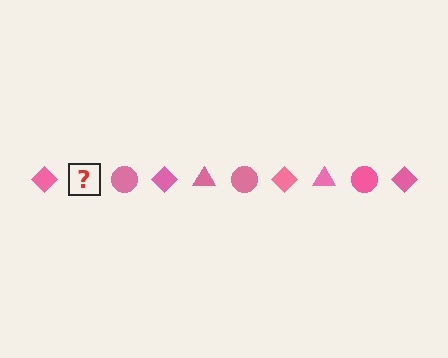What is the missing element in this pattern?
The missing element is a pink triangle.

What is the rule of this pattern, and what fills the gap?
The rule is that the pattern cycles through diamond, triangle, circle shapes in pink. The gap should be filled with a pink triangle.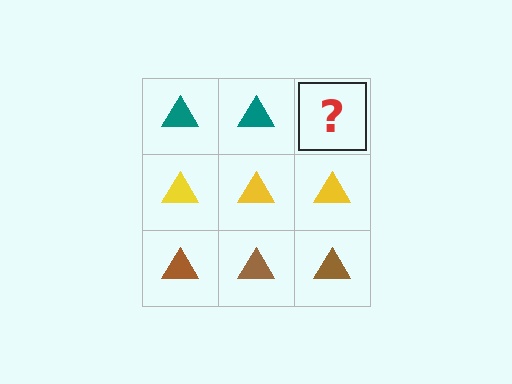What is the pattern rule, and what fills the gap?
The rule is that each row has a consistent color. The gap should be filled with a teal triangle.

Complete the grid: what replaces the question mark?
The question mark should be replaced with a teal triangle.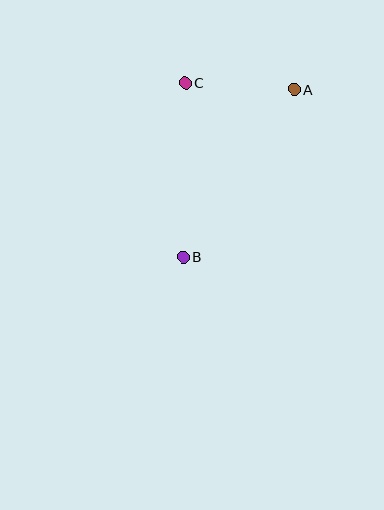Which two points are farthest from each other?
Points A and B are farthest from each other.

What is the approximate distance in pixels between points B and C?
The distance between B and C is approximately 174 pixels.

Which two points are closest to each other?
Points A and C are closest to each other.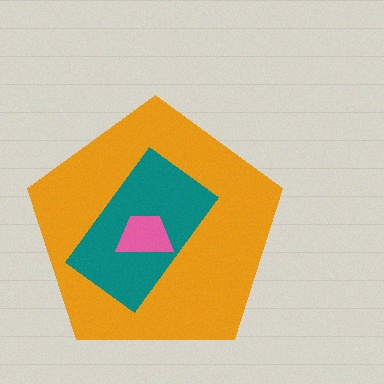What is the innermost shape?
The pink trapezoid.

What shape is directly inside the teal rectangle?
The pink trapezoid.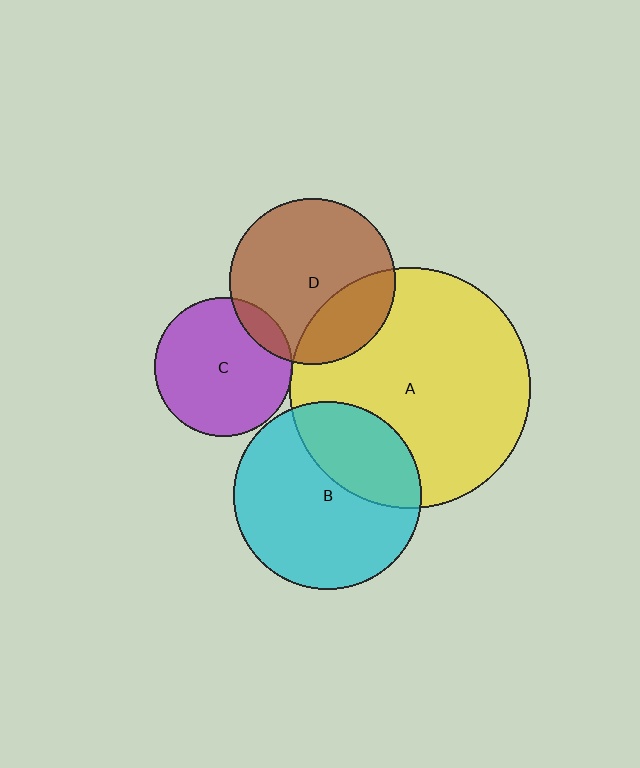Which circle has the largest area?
Circle A (yellow).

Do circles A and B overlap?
Yes.